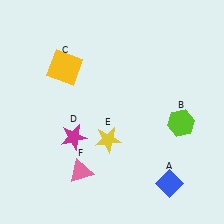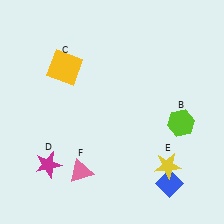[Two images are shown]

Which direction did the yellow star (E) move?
The yellow star (E) moved right.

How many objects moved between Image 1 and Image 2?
2 objects moved between the two images.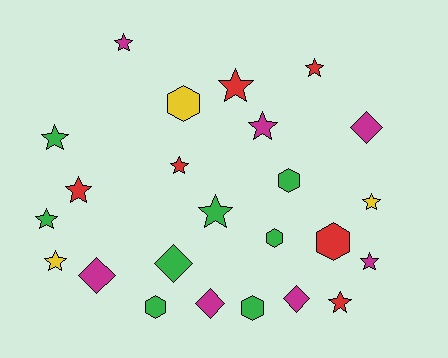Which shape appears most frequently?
Star, with 13 objects.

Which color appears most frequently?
Green, with 8 objects.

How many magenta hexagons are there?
There are no magenta hexagons.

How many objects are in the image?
There are 24 objects.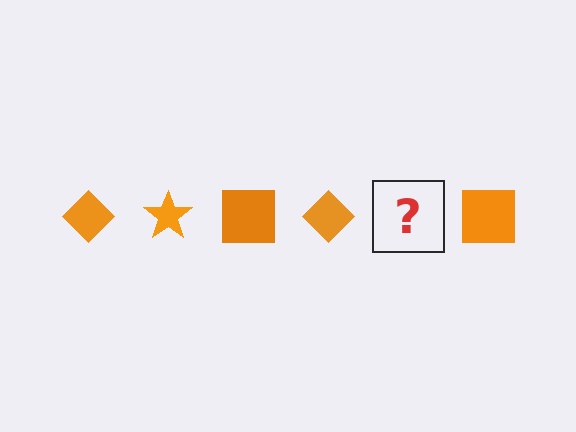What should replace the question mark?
The question mark should be replaced with an orange star.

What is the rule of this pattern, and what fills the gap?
The rule is that the pattern cycles through diamond, star, square shapes in orange. The gap should be filled with an orange star.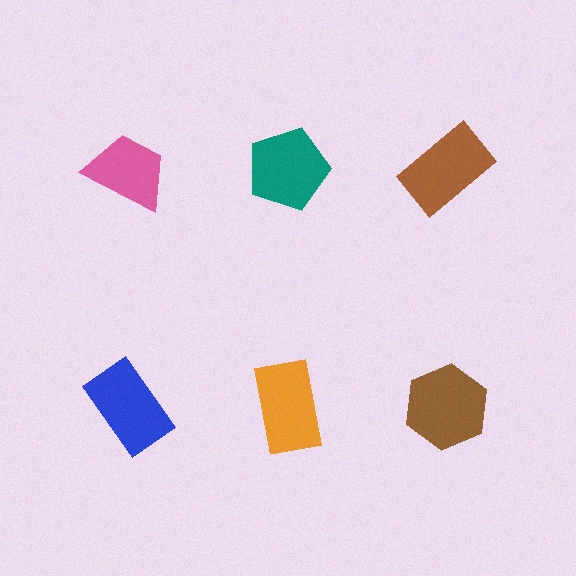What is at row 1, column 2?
A teal pentagon.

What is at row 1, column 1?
A pink trapezoid.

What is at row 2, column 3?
A brown hexagon.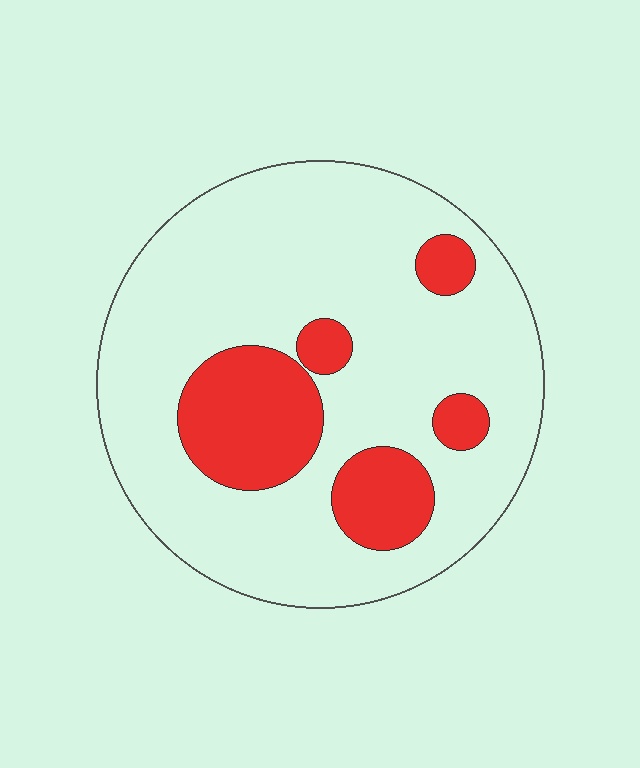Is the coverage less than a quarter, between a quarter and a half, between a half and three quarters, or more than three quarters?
Less than a quarter.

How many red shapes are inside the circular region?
5.